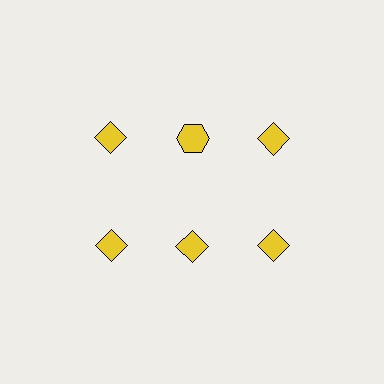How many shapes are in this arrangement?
There are 6 shapes arranged in a grid pattern.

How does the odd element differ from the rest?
It has a different shape: hexagon instead of diamond.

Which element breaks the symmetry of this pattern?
The yellow hexagon in the top row, second from left column breaks the symmetry. All other shapes are yellow diamonds.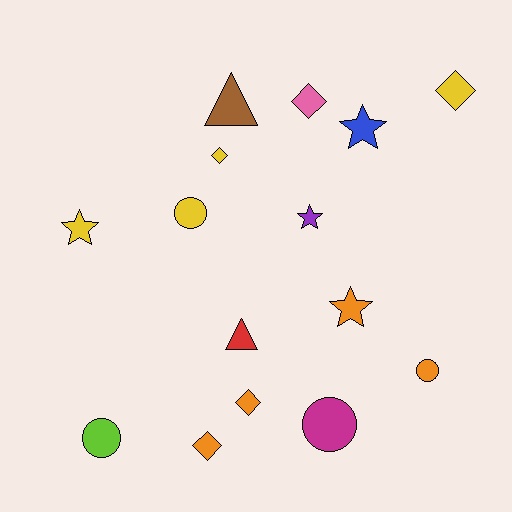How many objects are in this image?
There are 15 objects.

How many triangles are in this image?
There are 2 triangles.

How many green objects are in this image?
There are no green objects.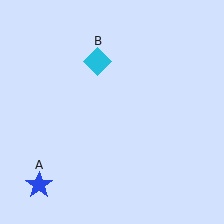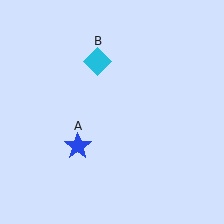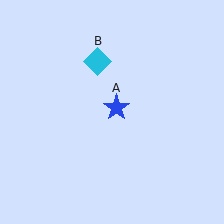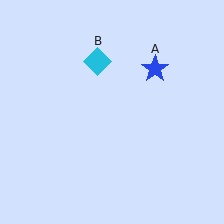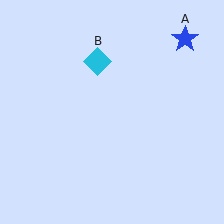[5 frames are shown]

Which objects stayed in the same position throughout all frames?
Cyan diamond (object B) remained stationary.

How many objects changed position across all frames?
1 object changed position: blue star (object A).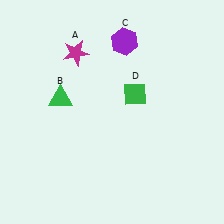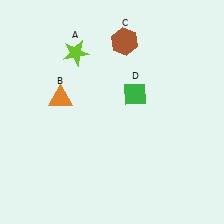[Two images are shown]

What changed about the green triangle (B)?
In Image 1, B is green. In Image 2, it changed to orange.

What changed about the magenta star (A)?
In Image 1, A is magenta. In Image 2, it changed to lime.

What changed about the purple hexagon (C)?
In Image 1, C is purple. In Image 2, it changed to brown.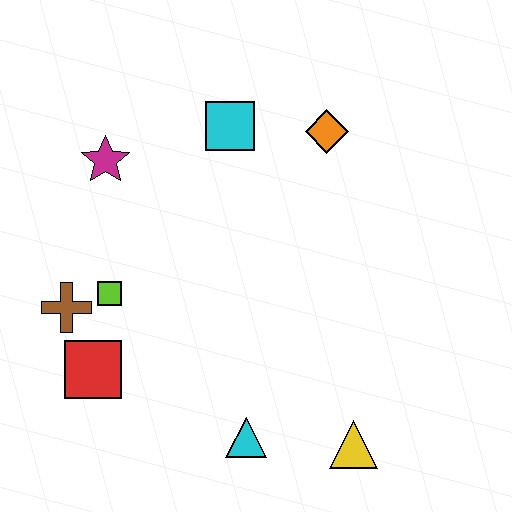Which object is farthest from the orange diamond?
The red square is farthest from the orange diamond.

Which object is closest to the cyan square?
The orange diamond is closest to the cyan square.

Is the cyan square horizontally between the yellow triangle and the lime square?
Yes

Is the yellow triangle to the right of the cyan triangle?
Yes